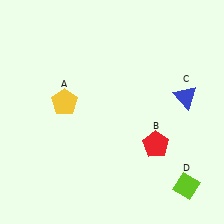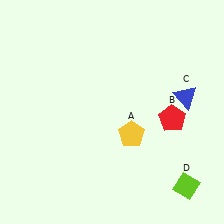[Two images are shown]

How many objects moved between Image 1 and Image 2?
2 objects moved between the two images.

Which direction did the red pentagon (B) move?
The red pentagon (B) moved up.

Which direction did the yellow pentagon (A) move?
The yellow pentagon (A) moved right.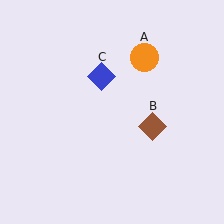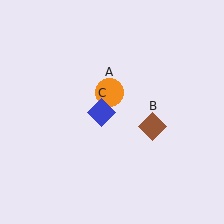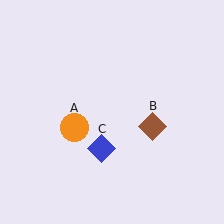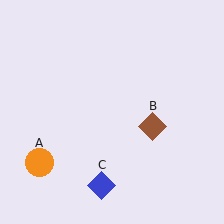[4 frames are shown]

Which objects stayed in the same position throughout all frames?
Brown diamond (object B) remained stationary.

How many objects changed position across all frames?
2 objects changed position: orange circle (object A), blue diamond (object C).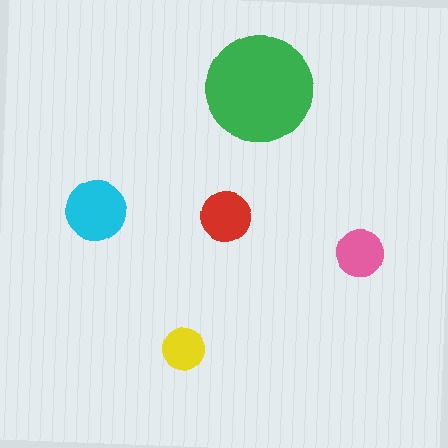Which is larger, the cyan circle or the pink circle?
The cyan one.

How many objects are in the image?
There are 5 objects in the image.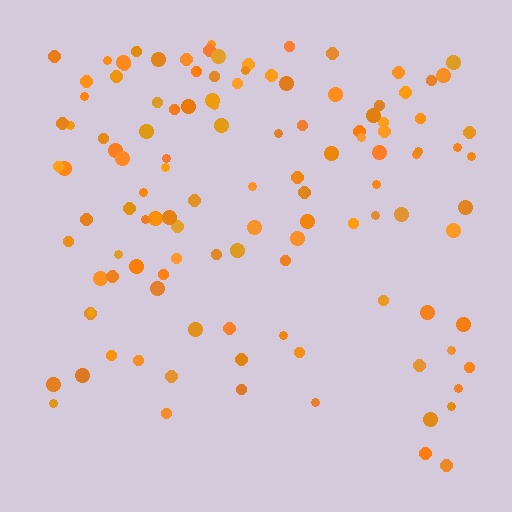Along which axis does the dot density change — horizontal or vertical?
Vertical.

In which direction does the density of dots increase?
From bottom to top, with the top side densest.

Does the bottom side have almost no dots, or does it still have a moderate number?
Still a moderate number, just noticeably fewer than the top.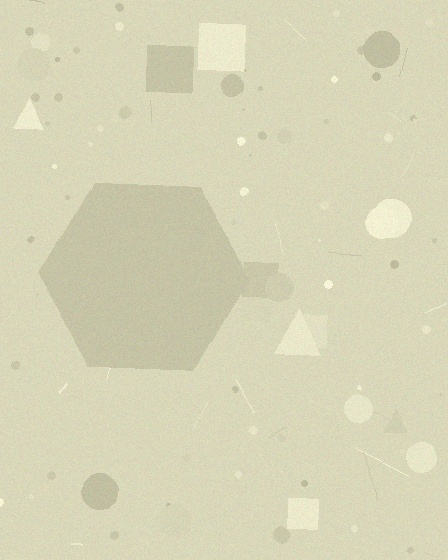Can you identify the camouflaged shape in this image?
The camouflaged shape is a hexagon.